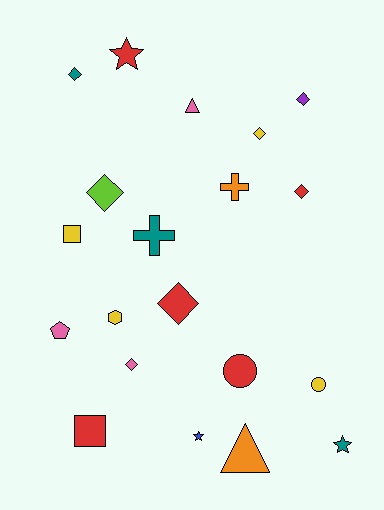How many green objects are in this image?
There are no green objects.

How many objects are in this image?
There are 20 objects.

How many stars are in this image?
There are 3 stars.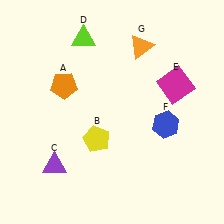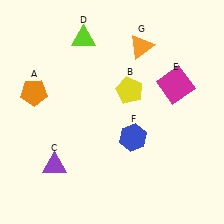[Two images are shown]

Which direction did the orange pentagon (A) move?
The orange pentagon (A) moved left.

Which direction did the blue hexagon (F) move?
The blue hexagon (F) moved left.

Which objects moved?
The objects that moved are: the orange pentagon (A), the yellow pentagon (B), the blue hexagon (F).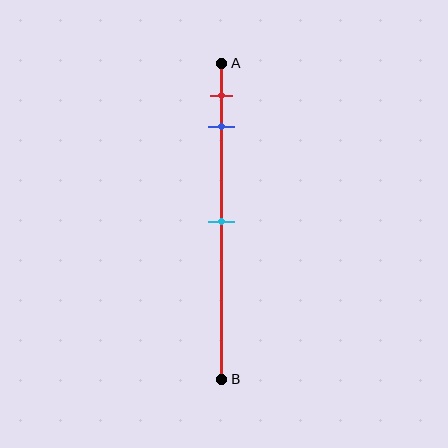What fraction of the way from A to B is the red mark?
The red mark is approximately 10% (0.1) of the way from A to B.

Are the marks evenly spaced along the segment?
No, the marks are not evenly spaced.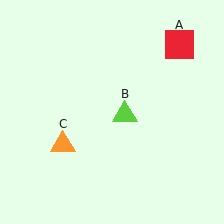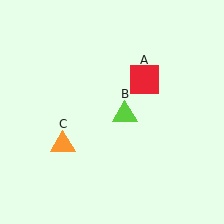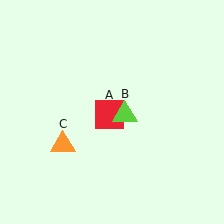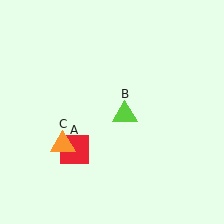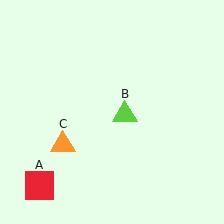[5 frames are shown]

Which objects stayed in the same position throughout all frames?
Lime triangle (object B) and orange triangle (object C) remained stationary.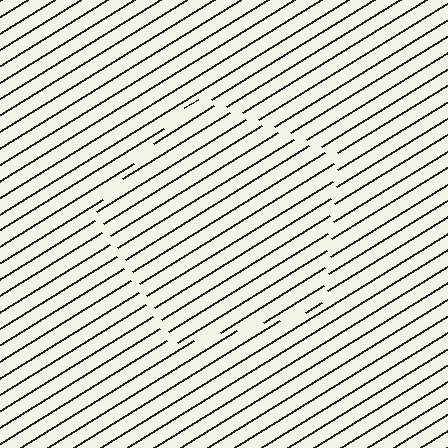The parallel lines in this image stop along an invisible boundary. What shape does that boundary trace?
An illusory pentagon. The interior of the shape contains the same grating, shifted by half a period — the contour is defined by the phase discontinuity where line-ends from the inner and outer gratings abut.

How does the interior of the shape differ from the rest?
The interior of the shape contains the same grating, shifted by half a period — the contour is defined by the phase discontinuity where line-ends from the inner and outer gratings abut.